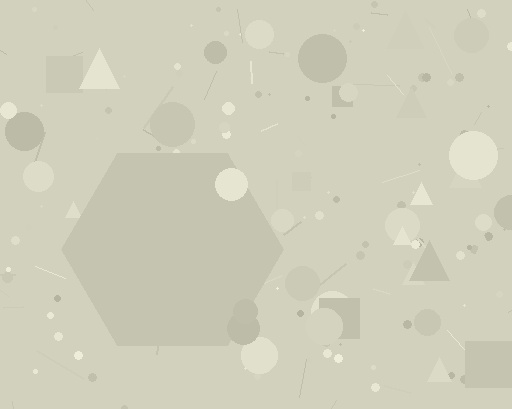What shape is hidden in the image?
A hexagon is hidden in the image.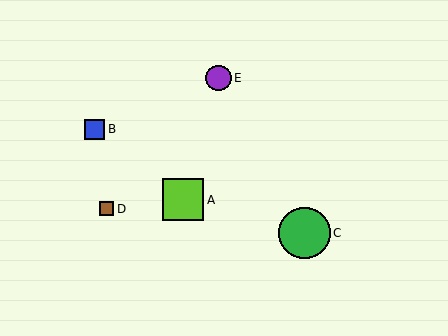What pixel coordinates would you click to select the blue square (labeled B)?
Click at (95, 129) to select the blue square B.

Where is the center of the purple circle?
The center of the purple circle is at (218, 78).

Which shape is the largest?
The green circle (labeled C) is the largest.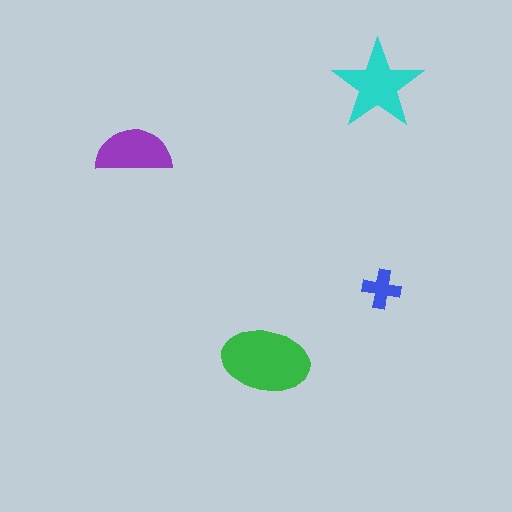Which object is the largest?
The green ellipse.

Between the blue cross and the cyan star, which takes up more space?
The cyan star.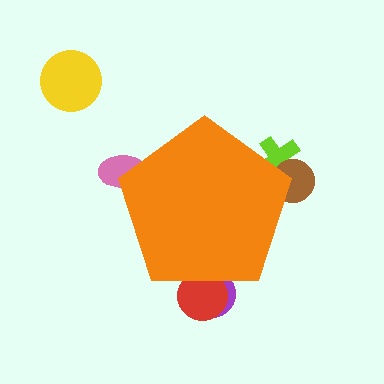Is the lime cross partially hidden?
Yes, the lime cross is partially hidden behind the orange pentagon.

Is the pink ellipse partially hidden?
Yes, the pink ellipse is partially hidden behind the orange pentagon.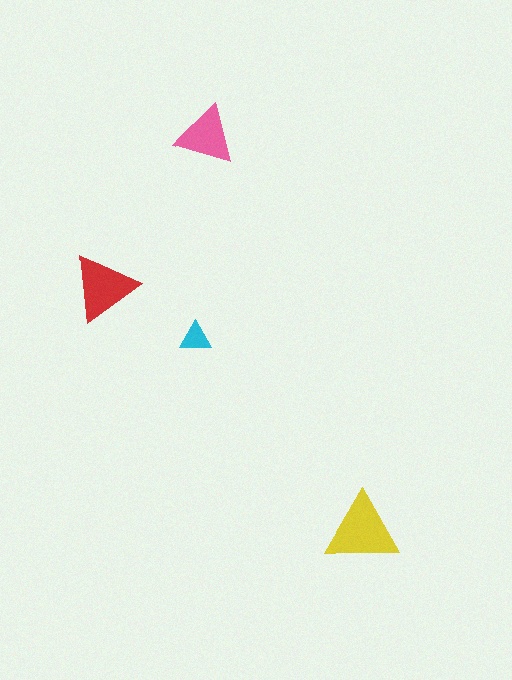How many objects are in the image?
There are 4 objects in the image.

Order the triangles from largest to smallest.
the yellow one, the red one, the pink one, the cyan one.